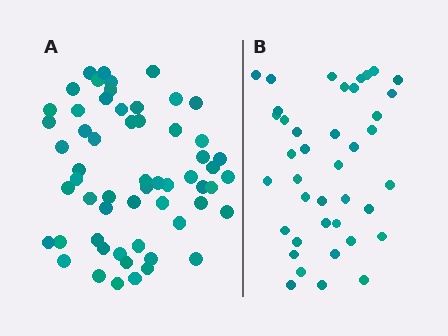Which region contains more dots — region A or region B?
Region A (the left region) has more dots.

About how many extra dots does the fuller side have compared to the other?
Region A has approximately 20 more dots than region B.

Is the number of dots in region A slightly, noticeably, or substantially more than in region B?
Region A has substantially more. The ratio is roughly 1.4 to 1.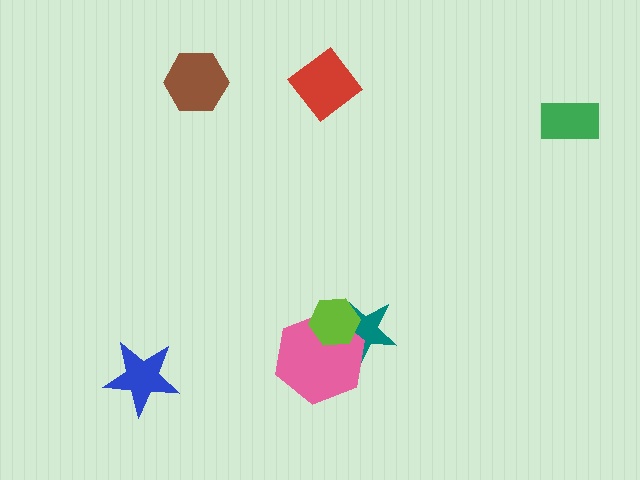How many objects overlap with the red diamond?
0 objects overlap with the red diamond.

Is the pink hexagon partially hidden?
Yes, it is partially covered by another shape.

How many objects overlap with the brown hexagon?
0 objects overlap with the brown hexagon.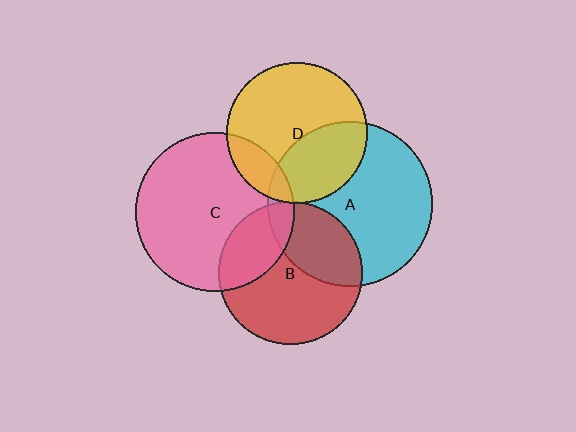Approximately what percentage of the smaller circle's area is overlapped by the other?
Approximately 25%.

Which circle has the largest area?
Circle A (cyan).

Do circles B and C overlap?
Yes.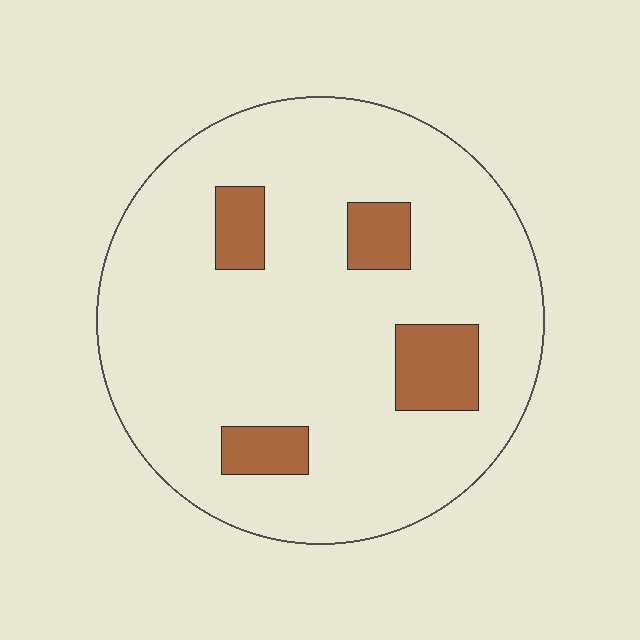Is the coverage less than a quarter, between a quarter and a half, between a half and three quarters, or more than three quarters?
Less than a quarter.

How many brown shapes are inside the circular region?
4.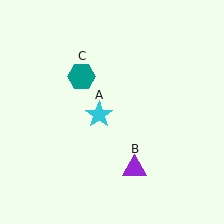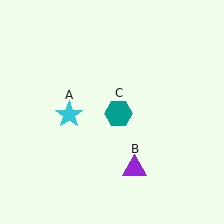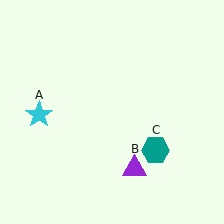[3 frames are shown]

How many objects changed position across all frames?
2 objects changed position: cyan star (object A), teal hexagon (object C).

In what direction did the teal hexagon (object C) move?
The teal hexagon (object C) moved down and to the right.